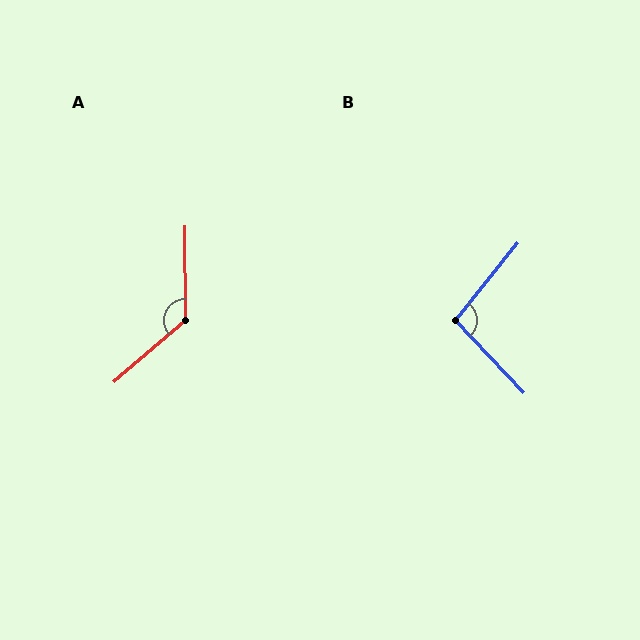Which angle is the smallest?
B, at approximately 98 degrees.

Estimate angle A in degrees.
Approximately 130 degrees.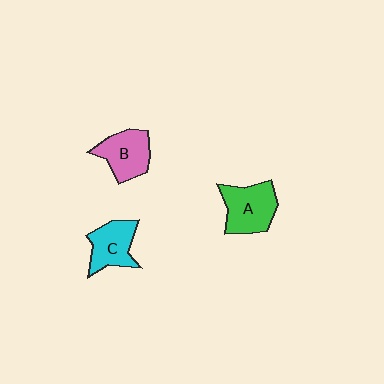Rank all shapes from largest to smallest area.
From largest to smallest: A (green), B (pink), C (cyan).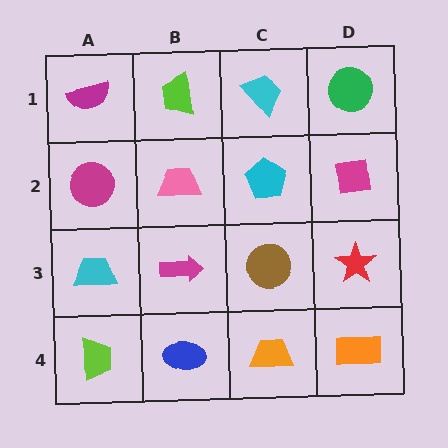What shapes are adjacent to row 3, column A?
A magenta circle (row 2, column A), a lime trapezoid (row 4, column A), a magenta arrow (row 3, column B).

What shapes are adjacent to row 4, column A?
A cyan trapezoid (row 3, column A), a blue ellipse (row 4, column B).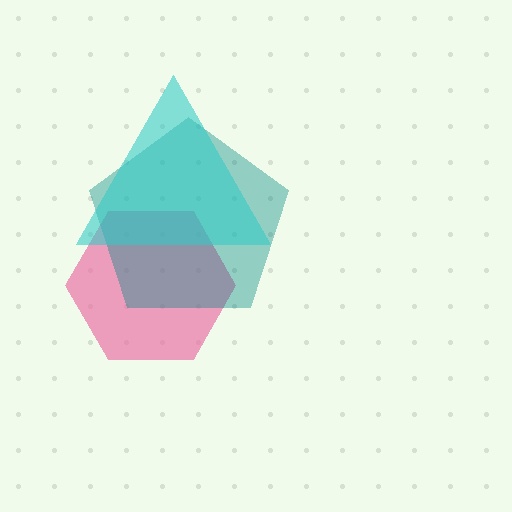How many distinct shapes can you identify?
There are 3 distinct shapes: a pink hexagon, a teal pentagon, a cyan triangle.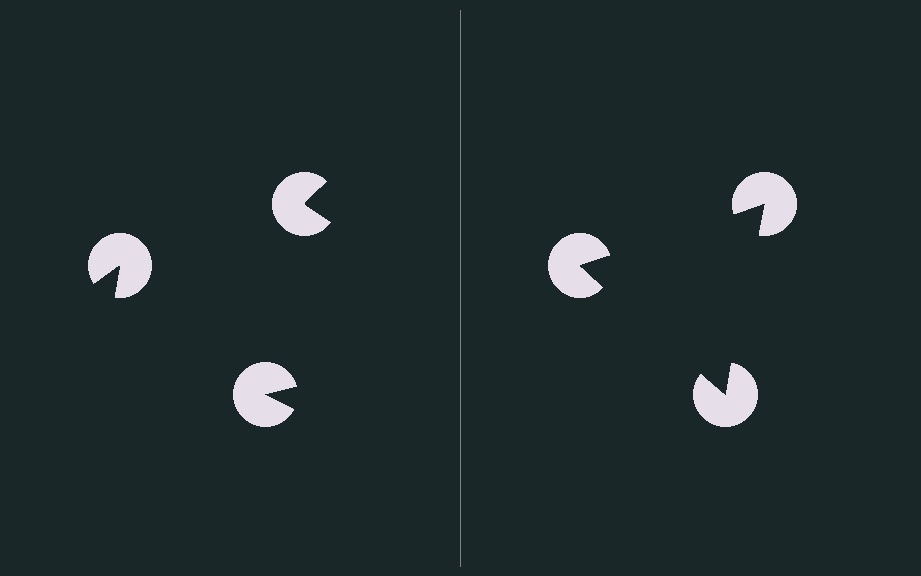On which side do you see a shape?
An illusory triangle appears on the right side. On the left side the wedge cuts are rotated, so no coherent shape forms.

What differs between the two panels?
The pac-man discs are positioned identically on both sides; only the wedge orientations differ. On the right they align to a triangle; on the left they are misaligned.